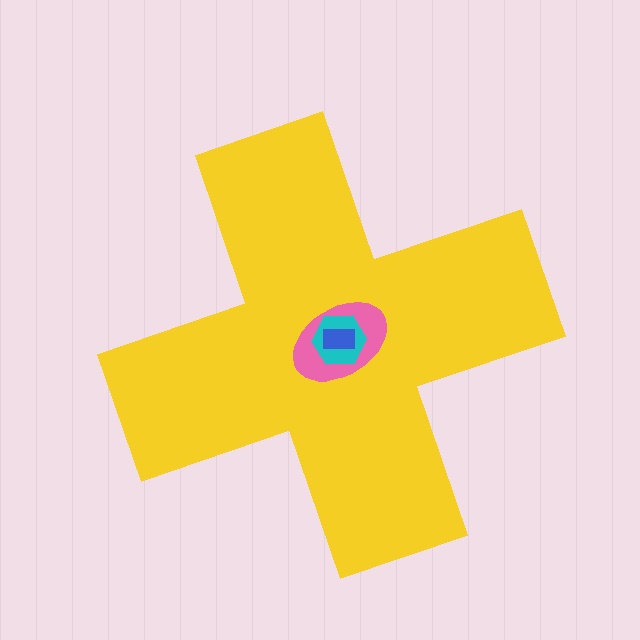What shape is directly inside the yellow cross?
The pink ellipse.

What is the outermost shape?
The yellow cross.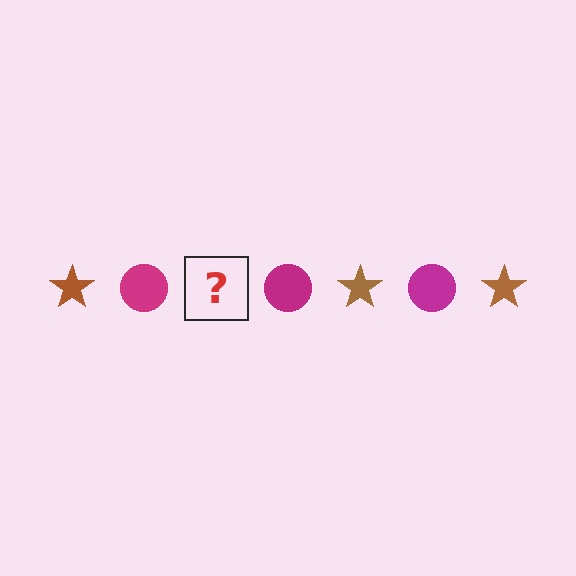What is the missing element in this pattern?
The missing element is a brown star.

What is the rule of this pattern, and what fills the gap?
The rule is that the pattern alternates between brown star and magenta circle. The gap should be filled with a brown star.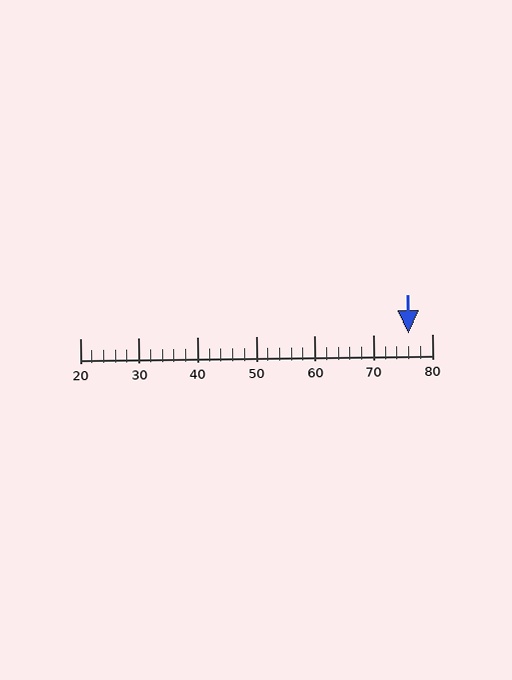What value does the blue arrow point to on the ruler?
The blue arrow points to approximately 76.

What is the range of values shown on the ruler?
The ruler shows values from 20 to 80.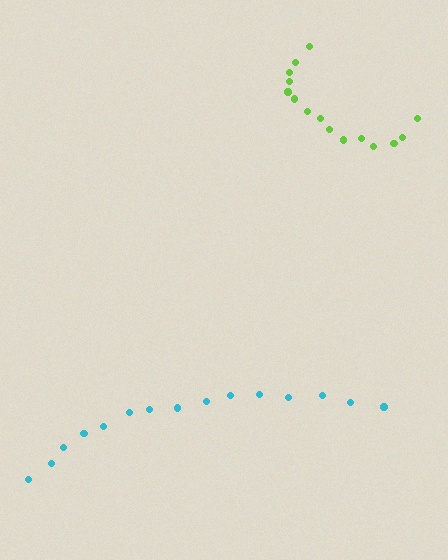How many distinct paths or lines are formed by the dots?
There are 2 distinct paths.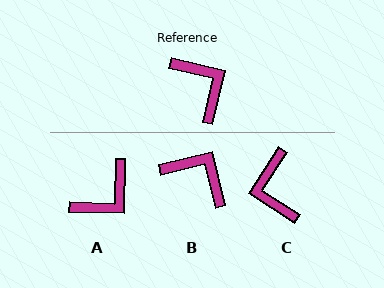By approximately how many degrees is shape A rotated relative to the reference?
Approximately 78 degrees clockwise.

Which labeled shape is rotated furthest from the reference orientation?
C, about 160 degrees away.